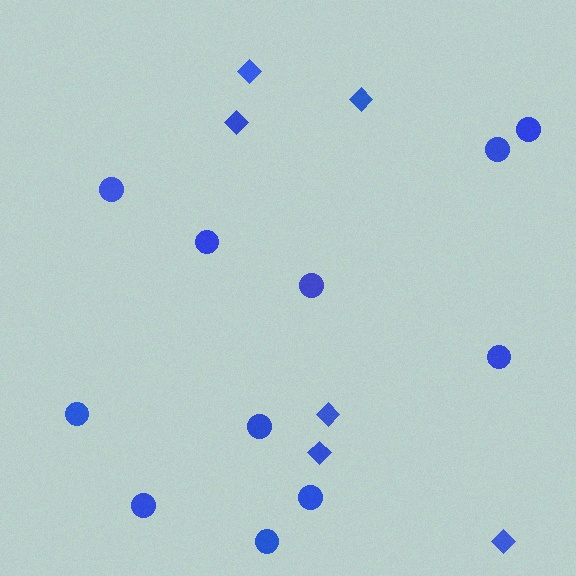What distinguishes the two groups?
There are 2 groups: one group of diamonds (6) and one group of circles (11).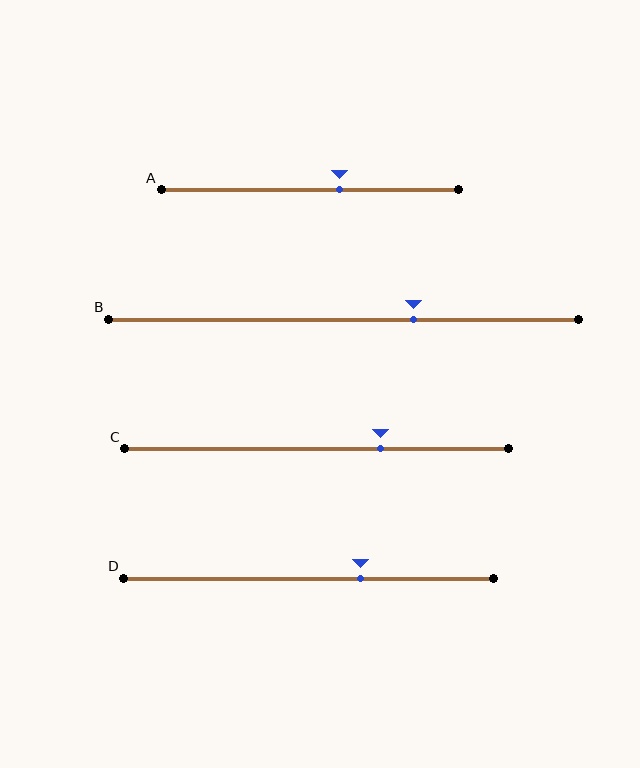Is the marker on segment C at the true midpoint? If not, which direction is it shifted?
No, the marker on segment C is shifted to the right by about 17% of the segment length.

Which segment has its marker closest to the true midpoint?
Segment A has its marker closest to the true midpoint.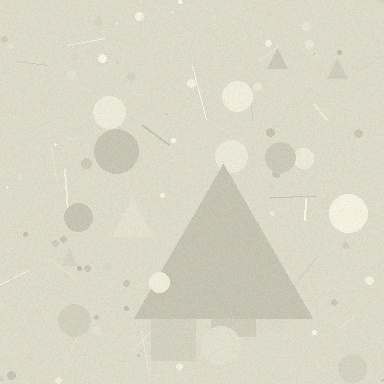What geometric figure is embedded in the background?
A triangle is embedded in the background.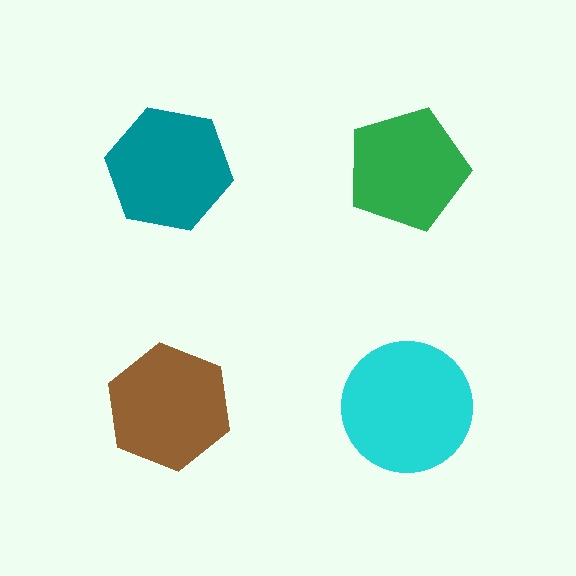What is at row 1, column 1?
A teal hexagon.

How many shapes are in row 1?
2 shapes.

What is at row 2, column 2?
A cyan circle.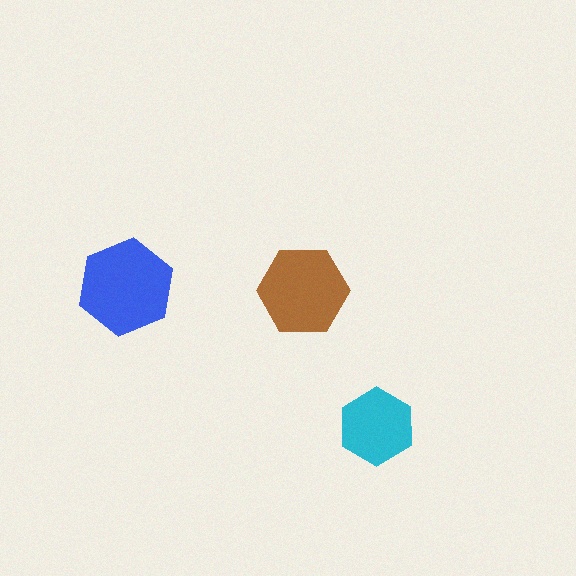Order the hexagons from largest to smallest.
the blue one, the brown one, the cyan one.